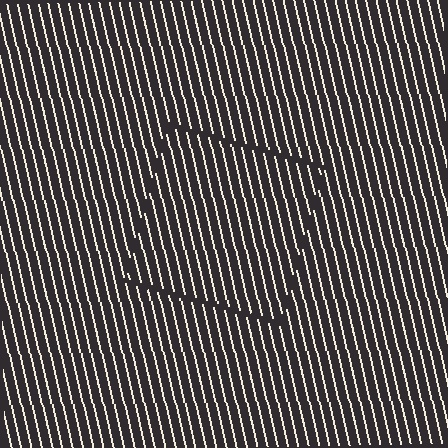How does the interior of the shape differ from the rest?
The interior of the shape contains the same grating, shifted by half a period — the contour is defined by the phase discontinuity where line-ends from the inner and outer gratings abut.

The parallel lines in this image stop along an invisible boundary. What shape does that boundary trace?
An illusory square. The interior of the shape contains the same grating, shifted by half a period — the contour is defined by the phase discontinuity where line-ends from the inner and outer gratings abut.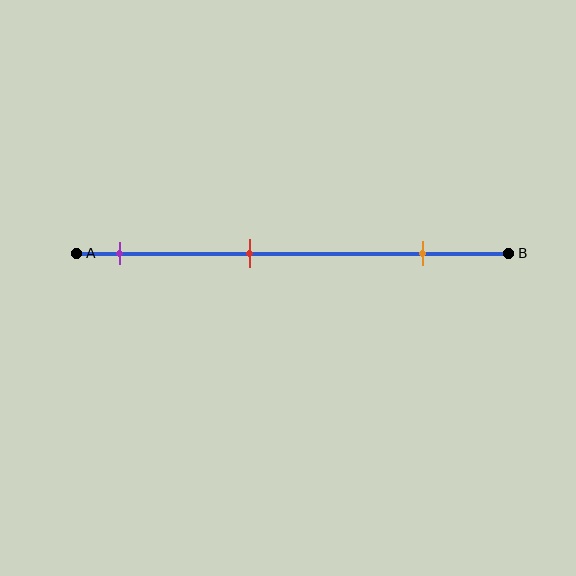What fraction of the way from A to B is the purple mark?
The purple mark is approximately 10% (0.1) of the way from A to B.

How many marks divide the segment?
There are 3 marks dividing the segment.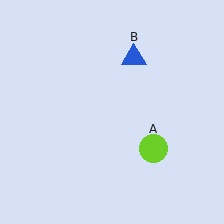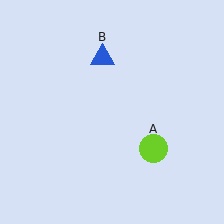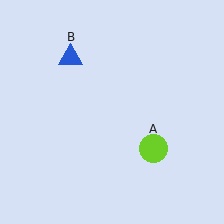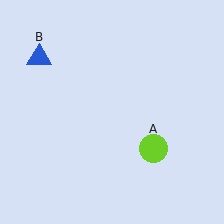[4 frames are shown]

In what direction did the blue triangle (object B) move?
The blue triangle (object B) moved left.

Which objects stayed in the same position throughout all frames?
Lime circle (object A) remained stationary.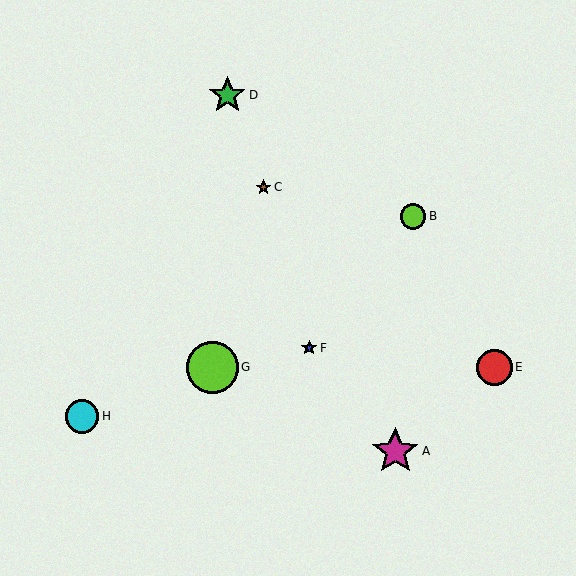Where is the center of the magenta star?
The center of the magenta star is at (395, 451).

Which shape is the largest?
The lime circle (labeled G) is the largest.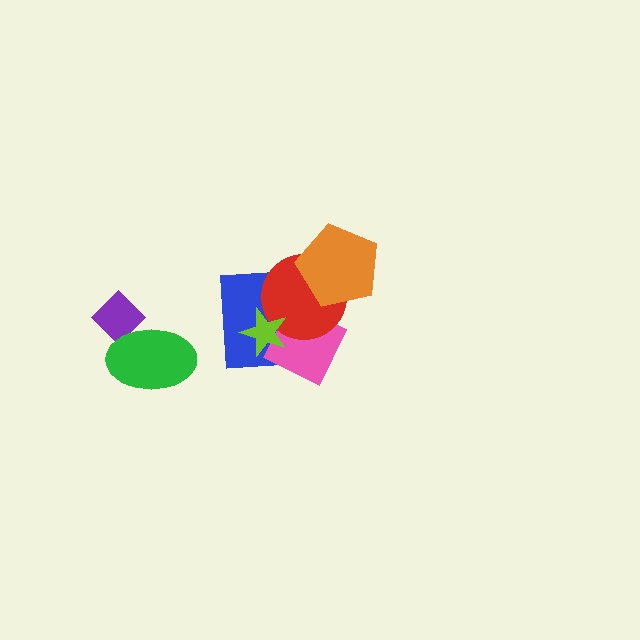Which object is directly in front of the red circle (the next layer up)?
The lime star is directly in front of the red circle.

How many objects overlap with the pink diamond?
3 objects overlap with the pink diamond.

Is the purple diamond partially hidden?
Yes, it is partially covered by another shape.